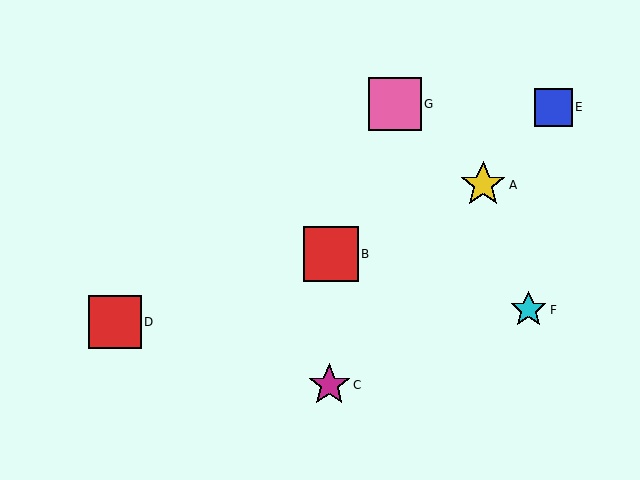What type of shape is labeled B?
Shape B is a red square.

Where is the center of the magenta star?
The center of the magenta star is at (329, 385).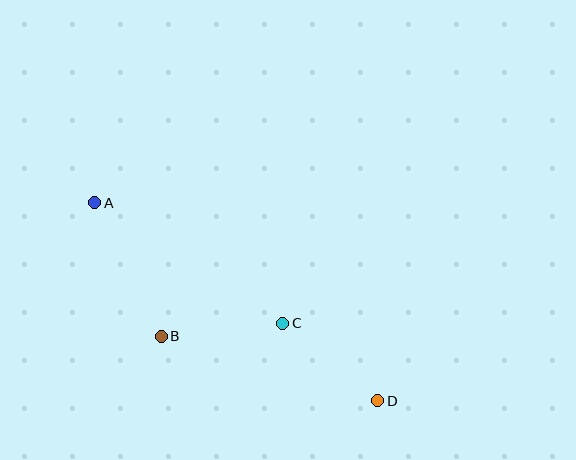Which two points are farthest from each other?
Points A and D are farthest from each other.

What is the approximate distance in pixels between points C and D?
The distance between C and D is approximately 123 pixels.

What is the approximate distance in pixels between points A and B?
The distance between A and B is approximately 149 pixels.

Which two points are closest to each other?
Points B and C are closest to each other.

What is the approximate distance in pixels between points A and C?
The distance between A and C is approximately 223 pixels.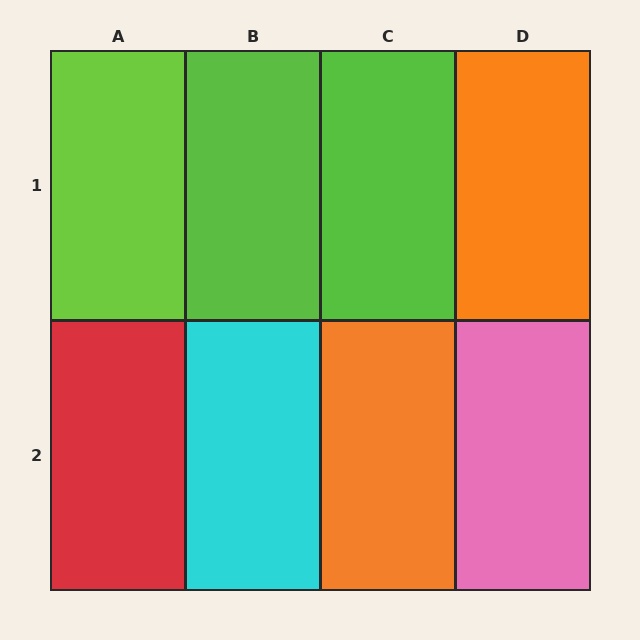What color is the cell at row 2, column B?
Cyan.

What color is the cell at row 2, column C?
Orange.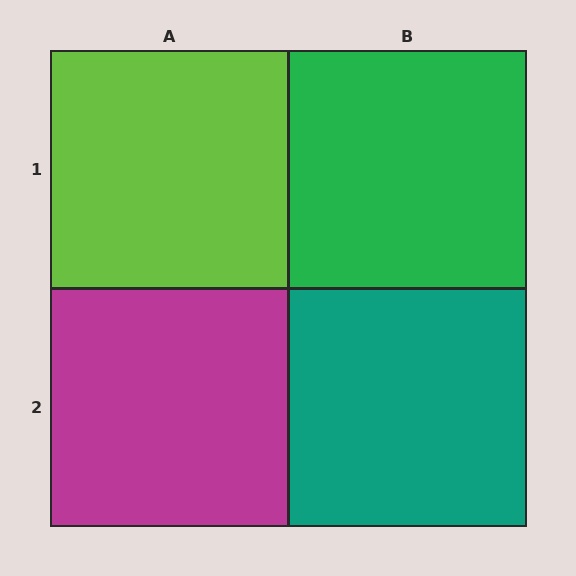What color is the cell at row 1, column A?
Lime.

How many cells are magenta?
1 cell is magenta.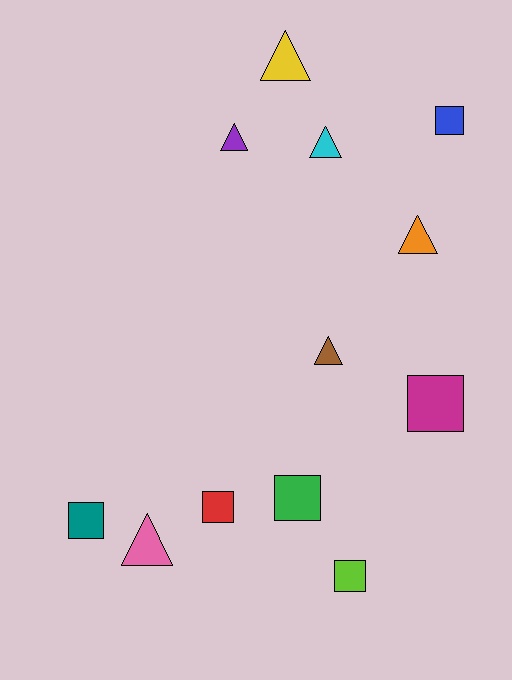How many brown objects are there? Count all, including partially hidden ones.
There is 1 brown object.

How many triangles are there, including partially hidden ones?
There are 6 triangles.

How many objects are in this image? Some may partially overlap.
There are 12 objects.